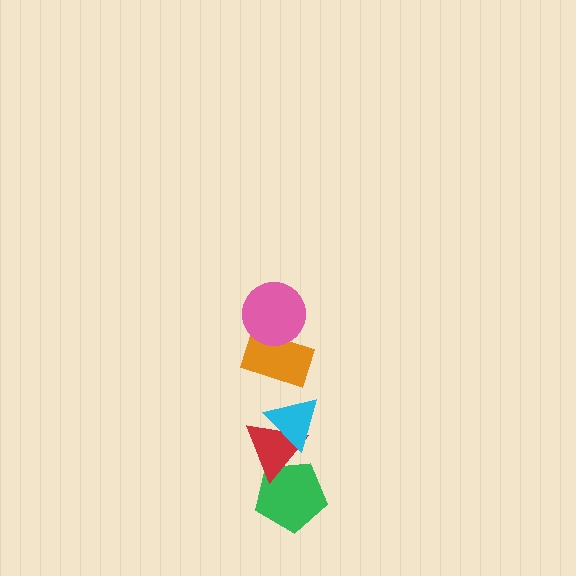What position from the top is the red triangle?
The red triangle is 4th from the top.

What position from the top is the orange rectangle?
The orange rectangle is 2nd from the top.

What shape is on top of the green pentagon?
The red triangle is on top of the green pentagon.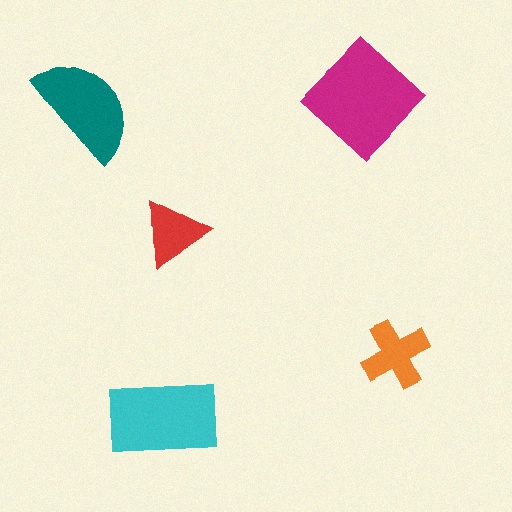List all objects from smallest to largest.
The red triangle, the orange cross, the teal semicircle, the cyan rectangle, the magenta diamond.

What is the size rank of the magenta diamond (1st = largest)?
1st.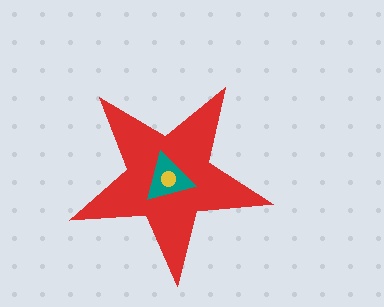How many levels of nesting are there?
3.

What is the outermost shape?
The red star.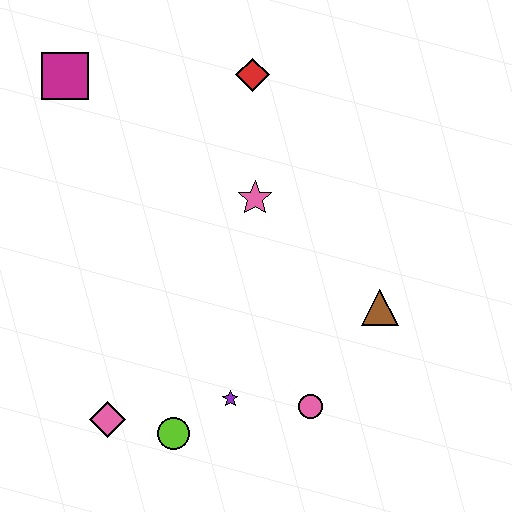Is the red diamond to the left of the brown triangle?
Yes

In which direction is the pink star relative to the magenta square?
The pink star is to the right of the magenta square.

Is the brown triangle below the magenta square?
Yes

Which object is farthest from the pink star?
The pink diamond is farthest from the pink star.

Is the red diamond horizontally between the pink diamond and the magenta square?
No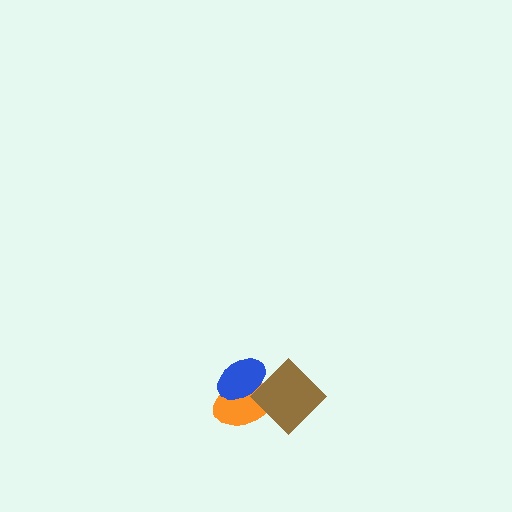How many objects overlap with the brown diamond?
2 objects overlap with the brown diamond.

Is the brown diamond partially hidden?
No, no other shape covers it.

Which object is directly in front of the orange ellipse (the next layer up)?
The blue ellipse is directly in front of the orange ellipse.